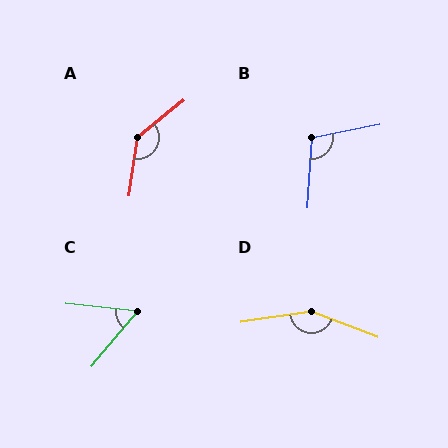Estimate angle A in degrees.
Approximately 137 degrees.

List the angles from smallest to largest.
C (56°), B (105°), A (137°), D (150°).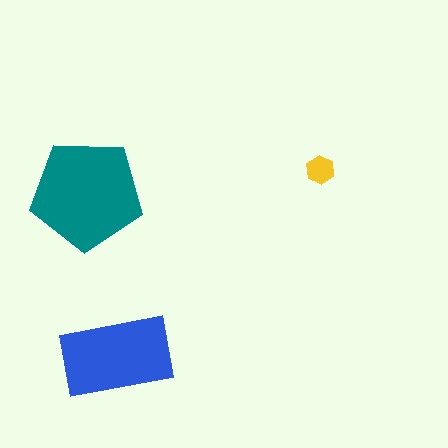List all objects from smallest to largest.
The yellow hexagon, the blue rectangle, the teal pentagon.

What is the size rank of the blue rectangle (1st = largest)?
2nd.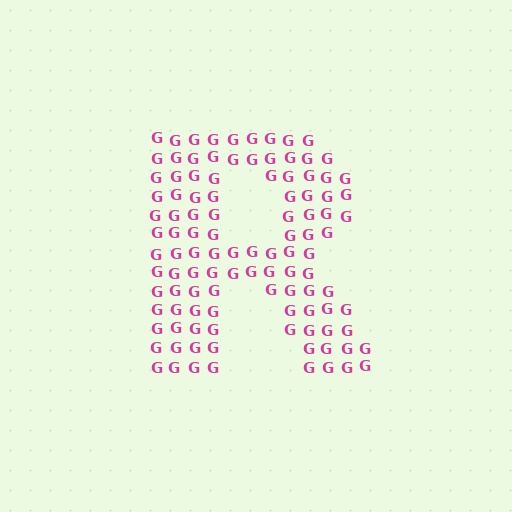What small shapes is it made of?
It is made of small letter G's.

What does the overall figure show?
The overall figure shows the letter R.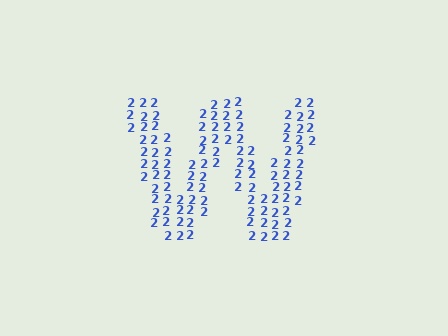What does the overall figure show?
The overall figure shows the letter W.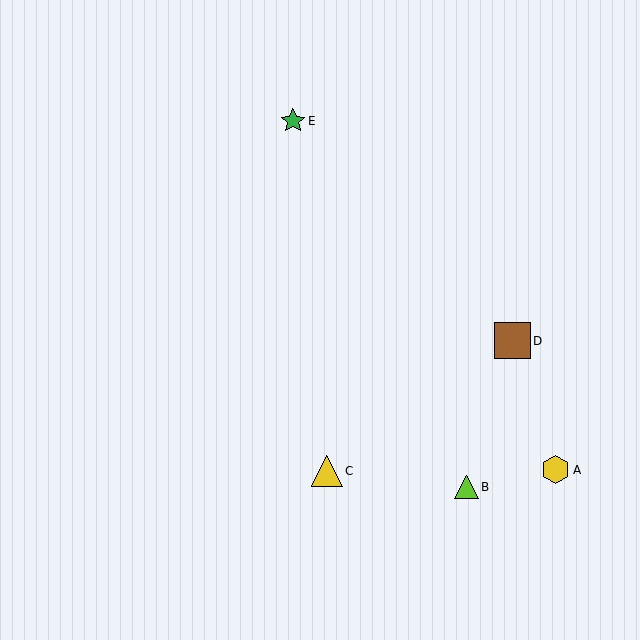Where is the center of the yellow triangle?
The center of the yellow triangle is at (327, 471).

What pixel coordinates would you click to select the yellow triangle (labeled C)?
Click at (327, 471) to select the yellow triangle C.